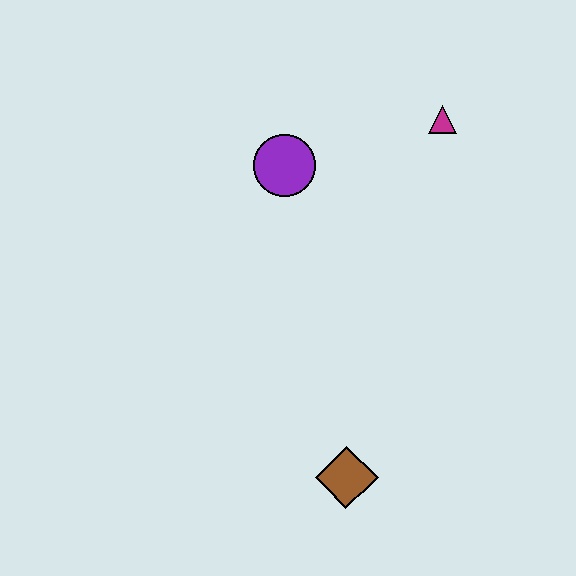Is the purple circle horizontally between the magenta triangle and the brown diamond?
No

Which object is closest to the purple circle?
The magenta triangle is closest to the purple circle.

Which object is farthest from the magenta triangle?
The brown diamond is farthest from the magenta triangle.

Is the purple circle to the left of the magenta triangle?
Yes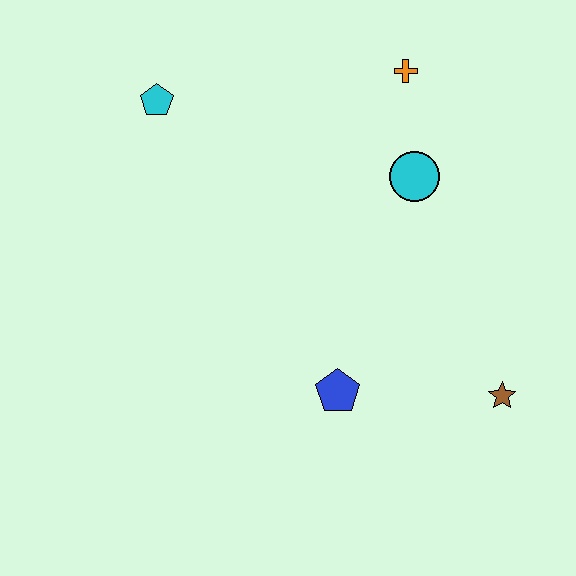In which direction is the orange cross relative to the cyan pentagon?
The orange cross is to the right of the cyan pentagon.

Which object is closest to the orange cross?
The cyan circle is closest to the orange cross.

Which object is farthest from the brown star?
The cyan pentagon is farthest from the brown star.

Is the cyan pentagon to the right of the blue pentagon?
No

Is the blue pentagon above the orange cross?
No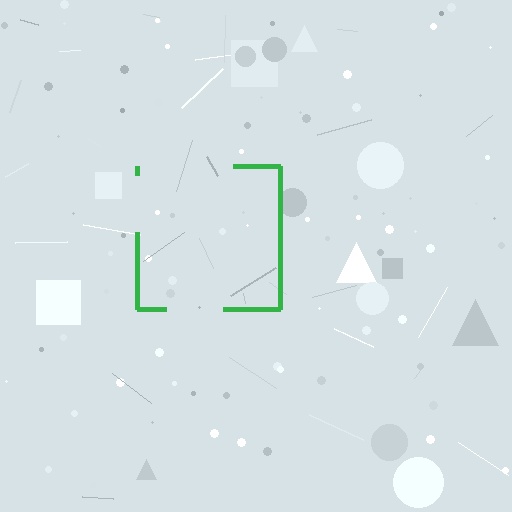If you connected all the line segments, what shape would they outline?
They would outline a square.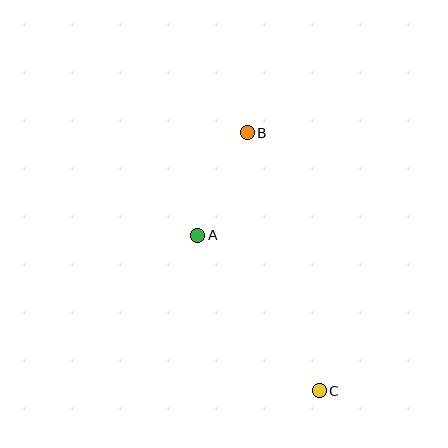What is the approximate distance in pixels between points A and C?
The distance between A and C is approximately 197 pixels.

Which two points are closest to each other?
Points A and B are closest to each other.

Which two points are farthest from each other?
Points B and C are farthest from each other.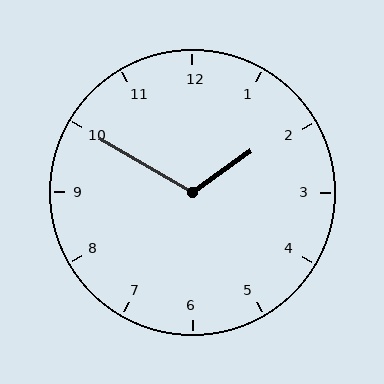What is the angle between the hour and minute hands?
Approximately 115 degrees.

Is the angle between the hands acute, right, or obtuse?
It is obtuse.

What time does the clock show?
1:50.